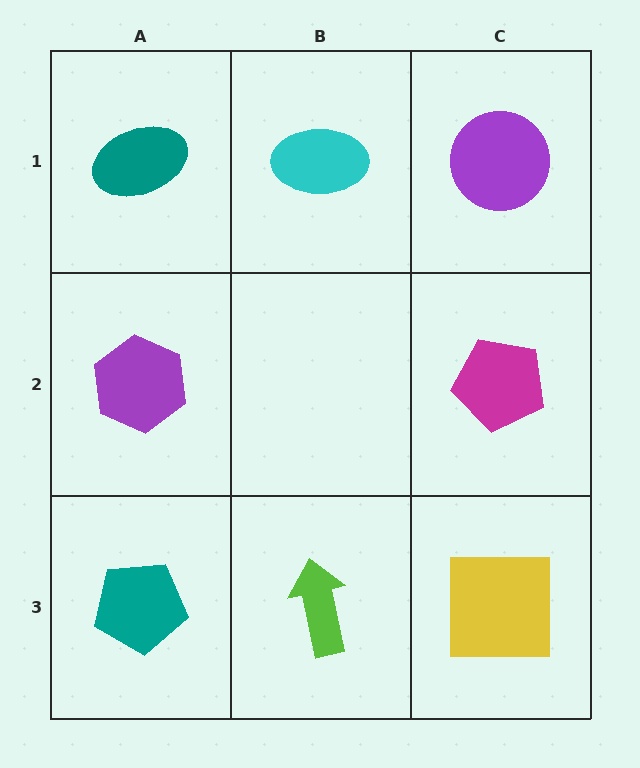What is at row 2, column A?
A purple hexagon.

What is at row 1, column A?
A teal ellipse.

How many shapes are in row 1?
3 shapes.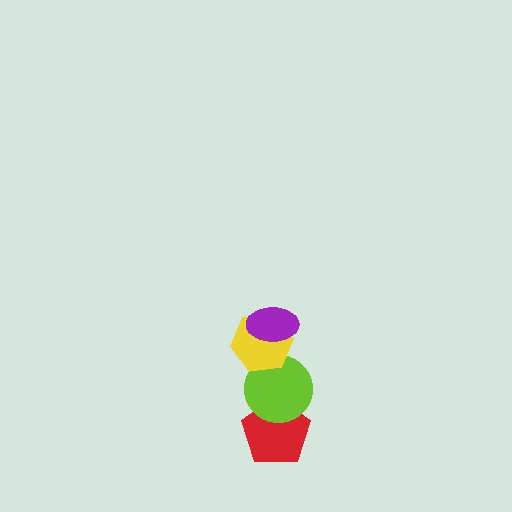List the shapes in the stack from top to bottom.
From top to bottom: the purple ellipse, the yellow hexagon, the lime circle, the red pentagon.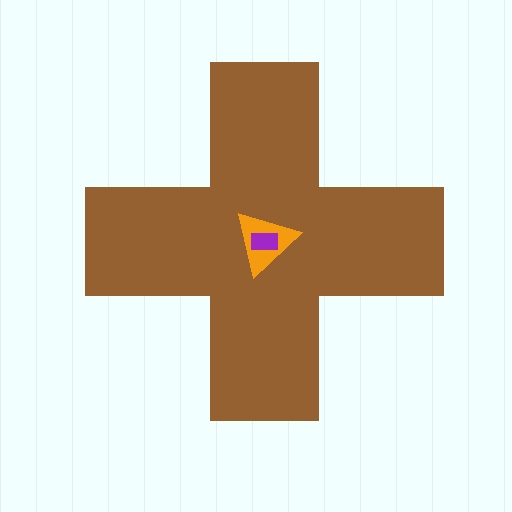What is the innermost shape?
The purple rectangle.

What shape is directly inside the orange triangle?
The purple rectangle.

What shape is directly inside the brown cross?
The orange triangle.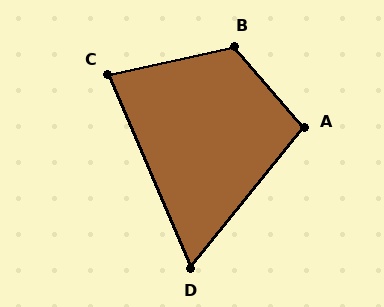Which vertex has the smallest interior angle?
D, at approximately 62 degrees.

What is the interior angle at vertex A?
Approximately 100 degrees (obtuse).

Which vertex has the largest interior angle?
B, at approximately 118 degrees.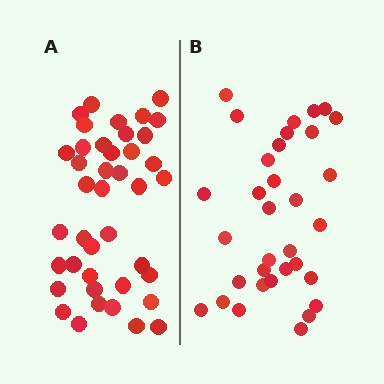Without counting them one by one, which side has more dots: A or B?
Region A (the left region) has more dots.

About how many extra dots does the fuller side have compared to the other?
Region A has roughly 8 or so more dots than region B.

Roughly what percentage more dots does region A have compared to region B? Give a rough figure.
About 25% more.